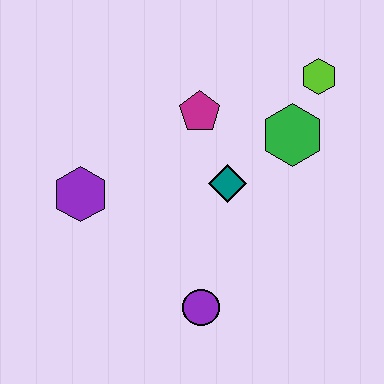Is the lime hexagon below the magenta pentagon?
No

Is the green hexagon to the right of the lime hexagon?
No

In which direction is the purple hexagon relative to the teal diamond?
The purple hexagon is to the left of the teal diamond.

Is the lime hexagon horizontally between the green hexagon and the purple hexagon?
No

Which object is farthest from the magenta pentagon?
The purple circle is farthest from the magenta pentagon.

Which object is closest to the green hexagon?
The lime hexagon is closest to the green hexagon.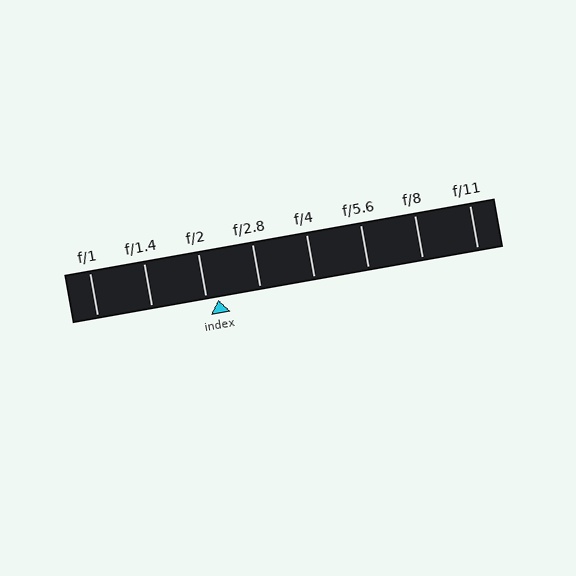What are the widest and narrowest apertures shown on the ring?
The widest aperture shown is f/1 and the narrowest is f/11.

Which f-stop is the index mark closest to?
The index mark is closest to f/2.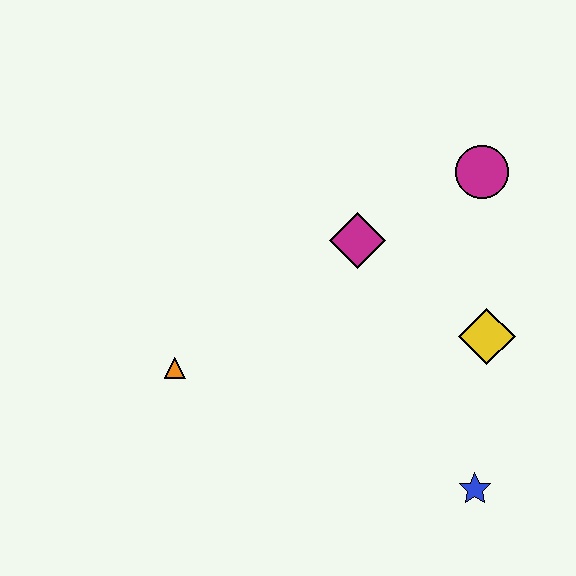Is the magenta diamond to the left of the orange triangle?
No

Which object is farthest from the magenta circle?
The orange triangle is farthest from the magenta circle.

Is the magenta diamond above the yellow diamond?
Yes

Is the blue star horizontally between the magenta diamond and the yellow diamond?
Yes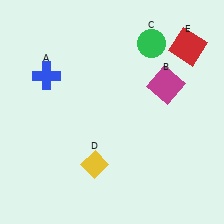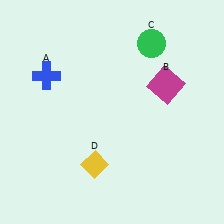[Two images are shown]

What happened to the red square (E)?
The red square (E) was removed in Image 2. It was in the top-right area of Image 1.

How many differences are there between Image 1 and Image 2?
There is 1 difference between the two images.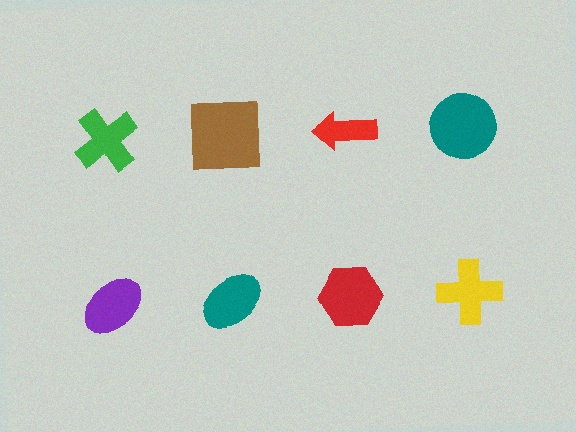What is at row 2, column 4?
A yellow cross.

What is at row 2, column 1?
A purple ellipse.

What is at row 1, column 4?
A teal circle.